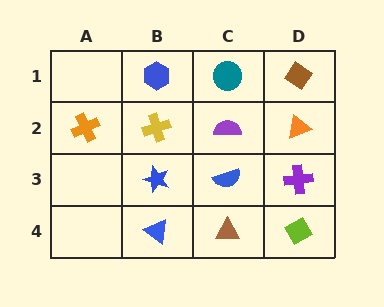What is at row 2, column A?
An orange cross.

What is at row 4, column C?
A brown triangle.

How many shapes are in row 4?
3 shapes.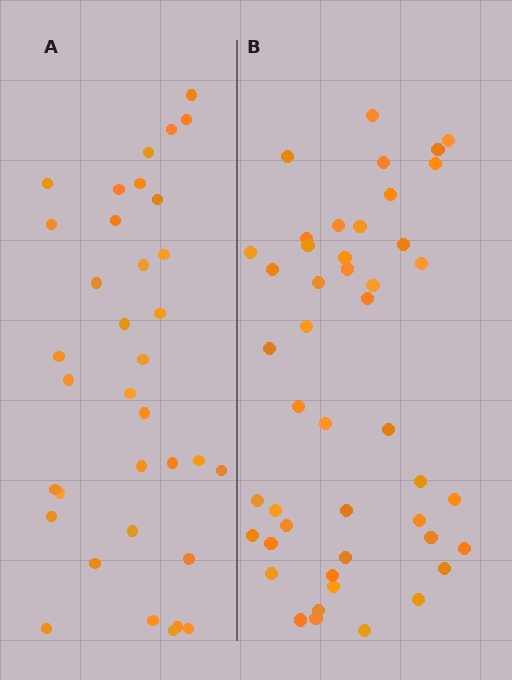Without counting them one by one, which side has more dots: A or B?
Region B (the right region) has more dots.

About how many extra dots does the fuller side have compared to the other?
Region B has roughly 12 or so more dots than region A.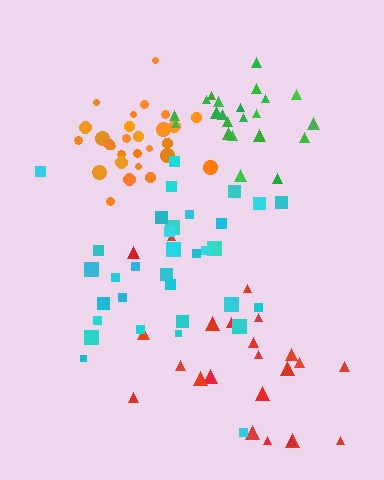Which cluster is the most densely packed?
Orange.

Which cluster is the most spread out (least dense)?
Red.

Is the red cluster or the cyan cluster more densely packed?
Cyan.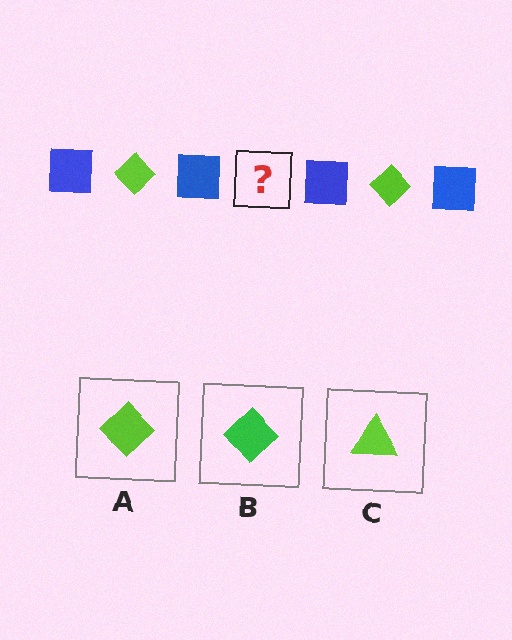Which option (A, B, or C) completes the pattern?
A.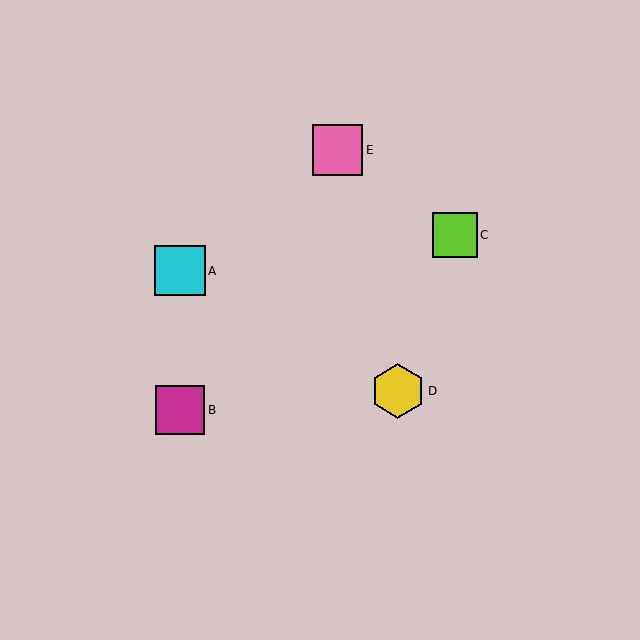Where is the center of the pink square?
The center of the pink square is at (338, 150).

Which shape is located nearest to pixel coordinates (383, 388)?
The yellow hexagon (labeled D) at (398, 391) is nearest to that location.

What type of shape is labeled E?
Shape E is a pink square.